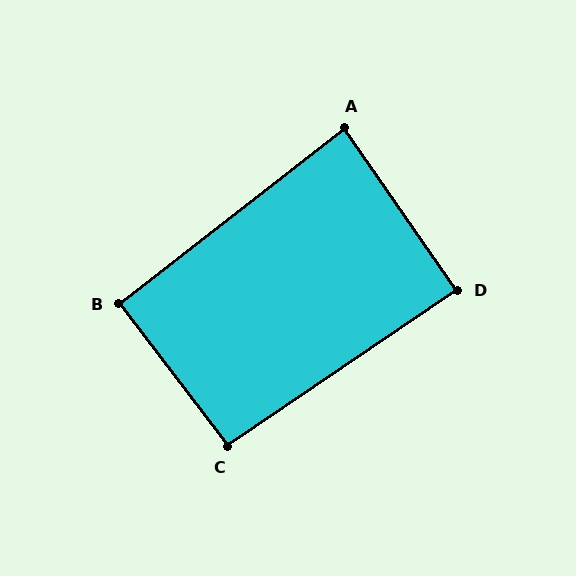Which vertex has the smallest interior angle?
A, at approximately 87 degrees.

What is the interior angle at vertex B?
Approximately 91 degrees (approximately right).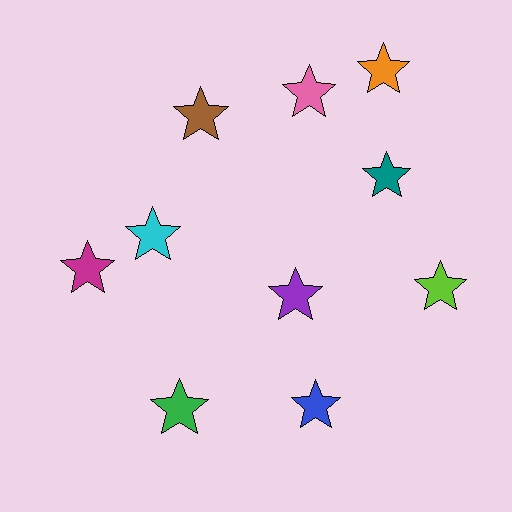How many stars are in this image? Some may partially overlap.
There are 10 stars.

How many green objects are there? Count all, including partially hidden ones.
There is 1 green object.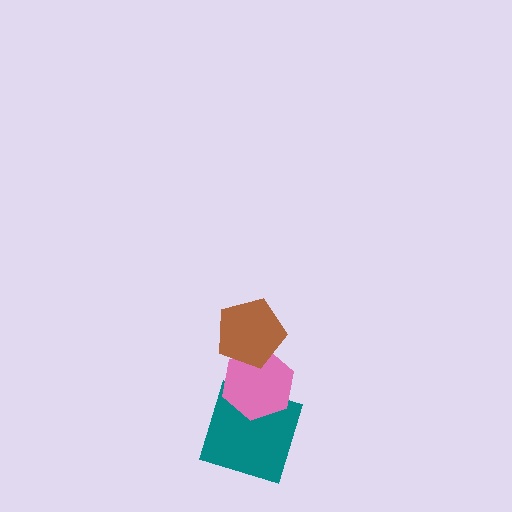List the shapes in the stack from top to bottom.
From top to bottom: the brown pentagon, the pink hexagon, the teal square.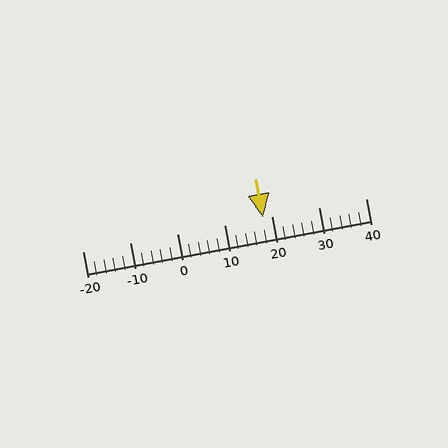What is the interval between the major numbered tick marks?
The major tick marks are spaced 10 units apart.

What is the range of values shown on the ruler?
The ruler shows values from -20 to 40.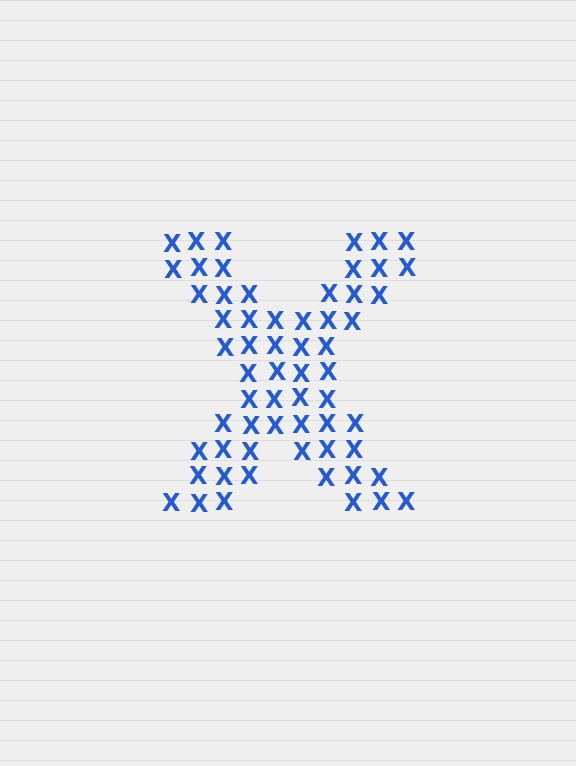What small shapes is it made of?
It is made of small letter X's.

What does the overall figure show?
The overall figure shows the letter X.